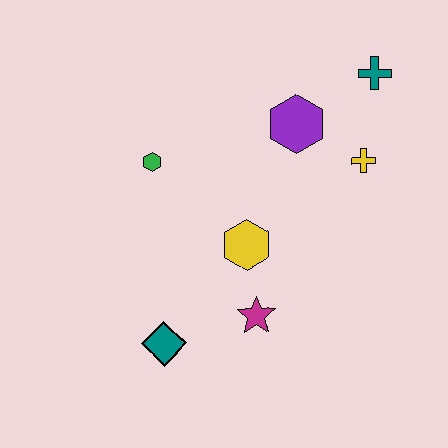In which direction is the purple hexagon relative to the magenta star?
The purple hexagon is above the magenta star.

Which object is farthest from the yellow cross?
The teal diamond is farthest from the yellow cross.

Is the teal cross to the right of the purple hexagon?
Yes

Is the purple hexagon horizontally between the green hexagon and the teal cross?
Yes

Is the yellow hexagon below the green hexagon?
Yes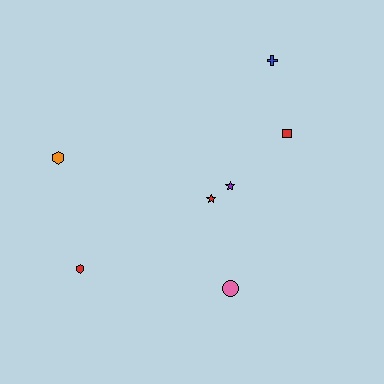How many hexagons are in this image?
There are 2 hexagons.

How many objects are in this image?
There are 7 objects.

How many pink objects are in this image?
There is 1 pink object.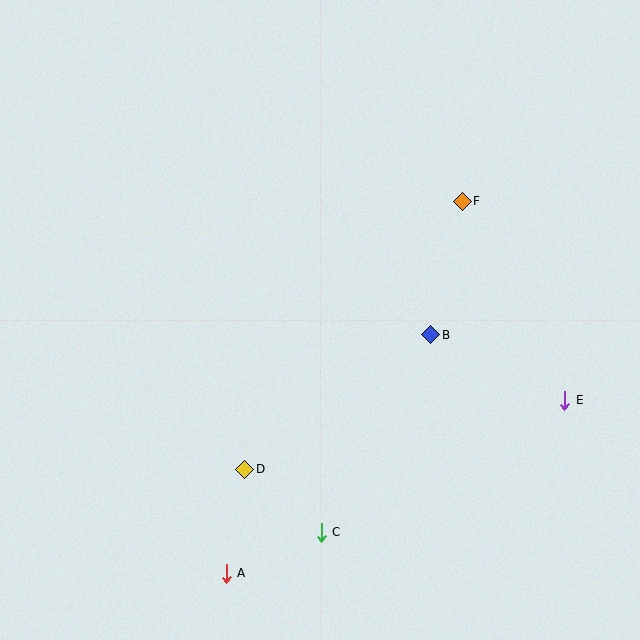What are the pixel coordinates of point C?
Point C is at (321, 532).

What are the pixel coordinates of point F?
Point F is at (462, 201).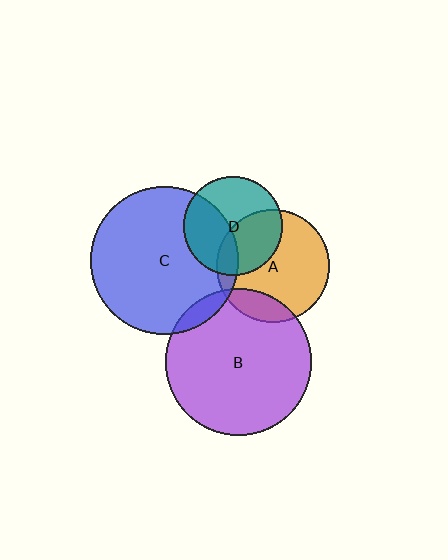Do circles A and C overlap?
Yes.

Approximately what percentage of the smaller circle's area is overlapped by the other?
Approximately 10%.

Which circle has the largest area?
Circle C (blue).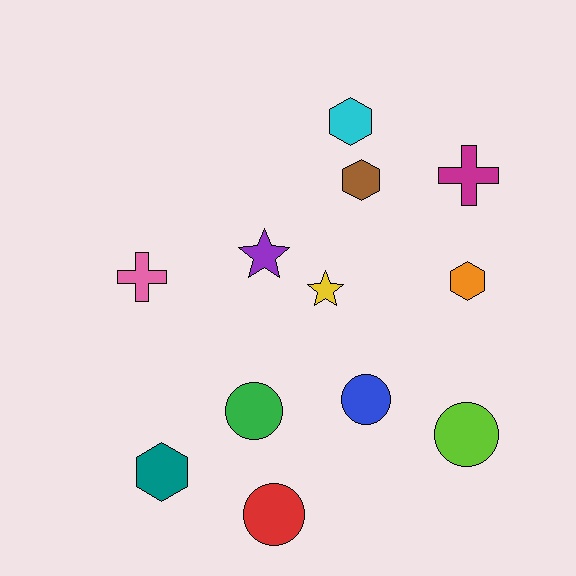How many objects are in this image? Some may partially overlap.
There are 12 objects.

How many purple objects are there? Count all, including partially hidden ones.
There is 1 purple object.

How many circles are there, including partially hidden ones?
There are 4 circles.